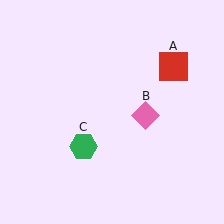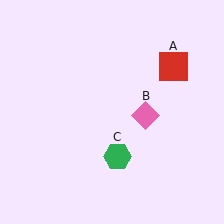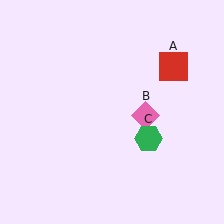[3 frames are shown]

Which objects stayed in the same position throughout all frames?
Red square (object A) and pink diamond (object B) remained stationary.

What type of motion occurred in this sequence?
The green hexagon (object C) rotated counterclockwise around the center of the scene.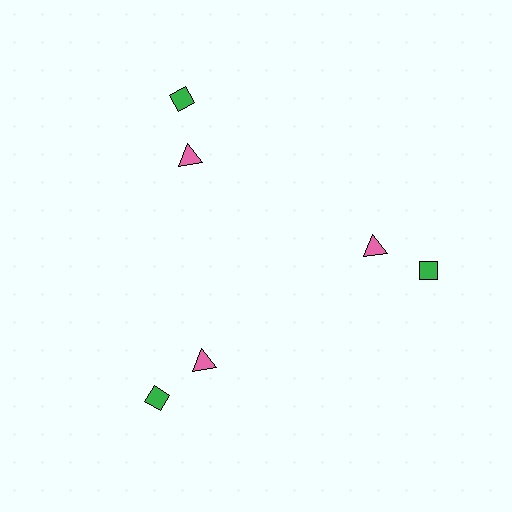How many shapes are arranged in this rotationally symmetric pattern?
There are 6 shapes, arranged in 3 groups of 2.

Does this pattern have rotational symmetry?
Yes, this pattern has 3-fold rotational symmetry. It looks the same after rotating 120 degrees around the center.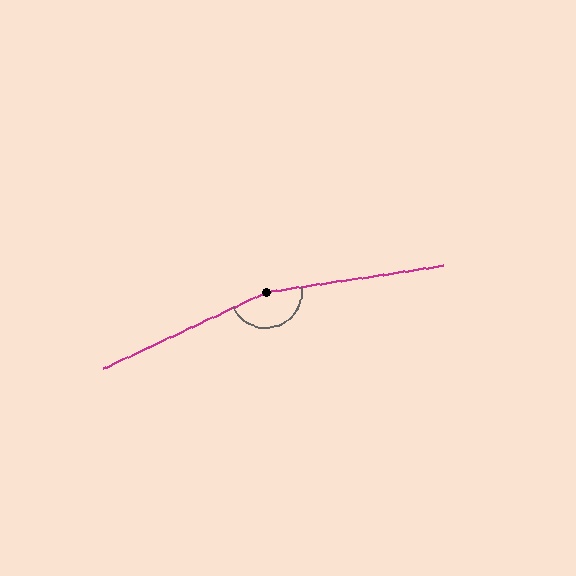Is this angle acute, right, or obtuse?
It is obtuse.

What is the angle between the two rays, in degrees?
Approximately 163 degrees.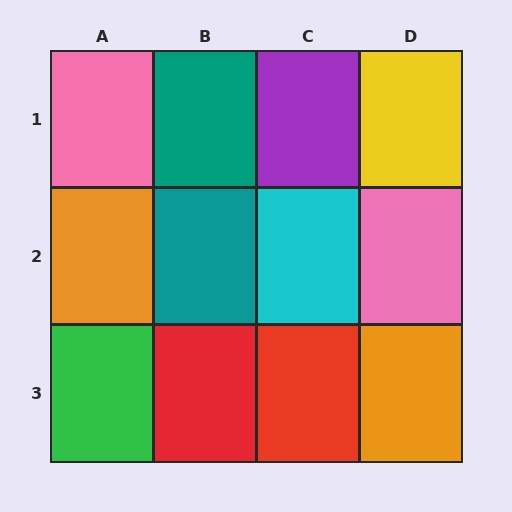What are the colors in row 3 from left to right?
Green, red, red, orange.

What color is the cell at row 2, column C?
Cyan.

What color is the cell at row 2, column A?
Orange.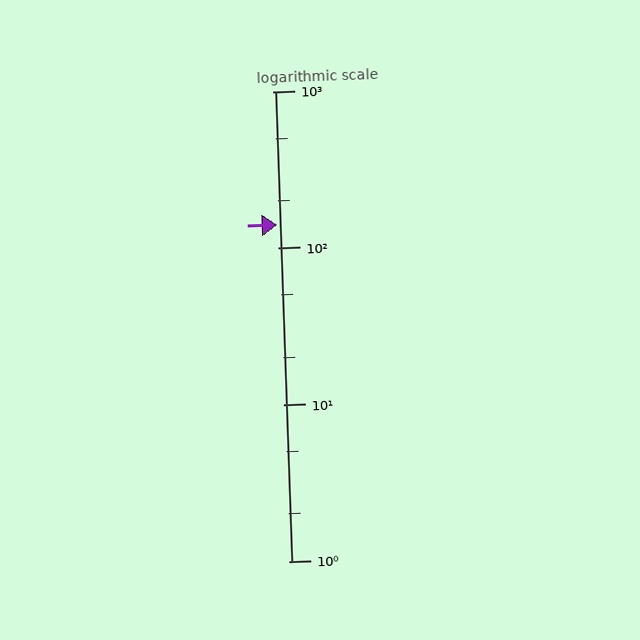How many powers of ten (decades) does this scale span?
The scale spans 3 decades, from 1 to 1000.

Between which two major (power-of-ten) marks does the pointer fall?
The pointer is between 100 and 1000.